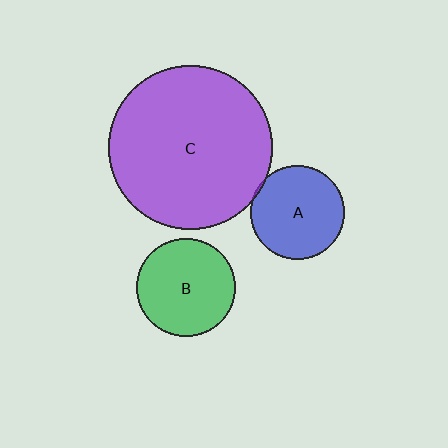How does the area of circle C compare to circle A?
Approximately 3.1 times.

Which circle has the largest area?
Circle C (purple).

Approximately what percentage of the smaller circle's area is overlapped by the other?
Approximately 5%.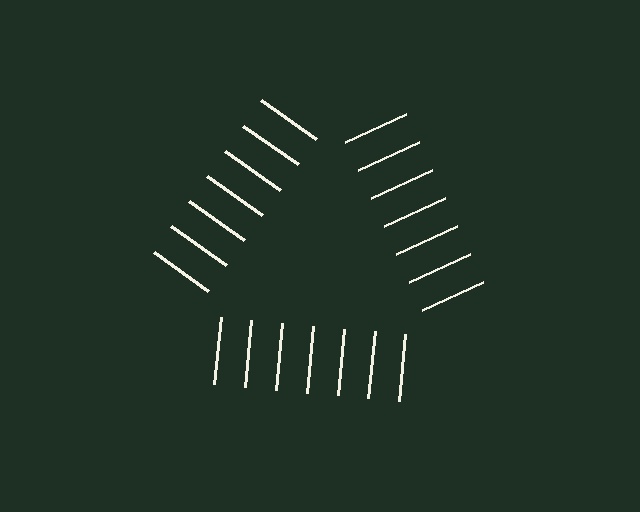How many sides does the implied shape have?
3 sides — the line-ends trace a triangle.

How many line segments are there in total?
21 — 7 along each of the 3 edges.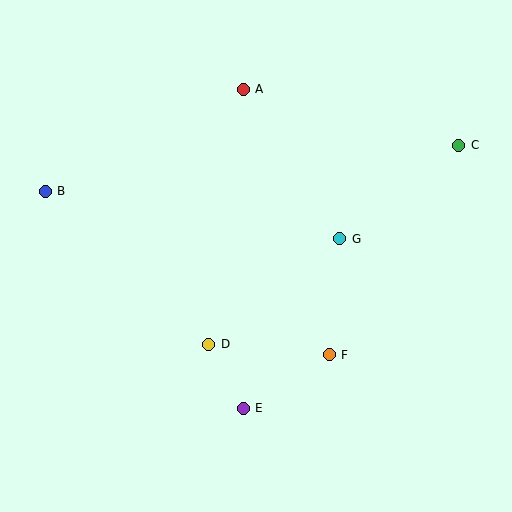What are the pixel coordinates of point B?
Point B is at (45, 191).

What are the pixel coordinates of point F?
Point F is at (329, 355).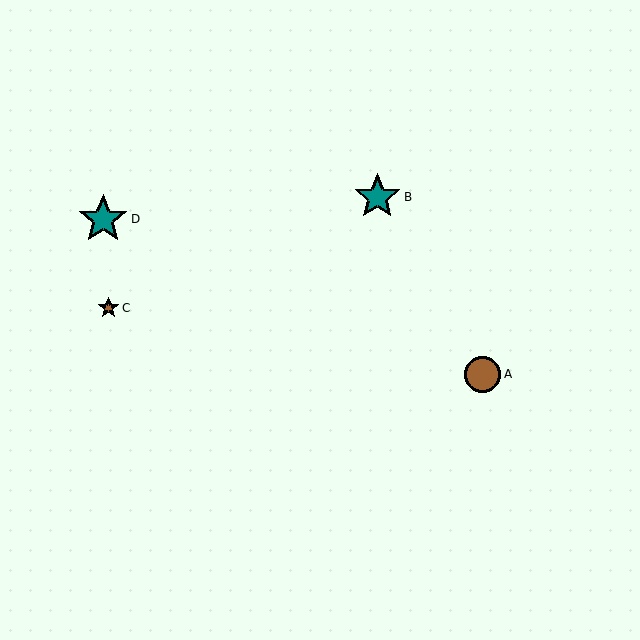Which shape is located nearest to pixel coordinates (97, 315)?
The brown star (labeled C) at (109, 308) is nearest to that location.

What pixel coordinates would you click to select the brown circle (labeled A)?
Click at (483, 374) to select the brown circle A.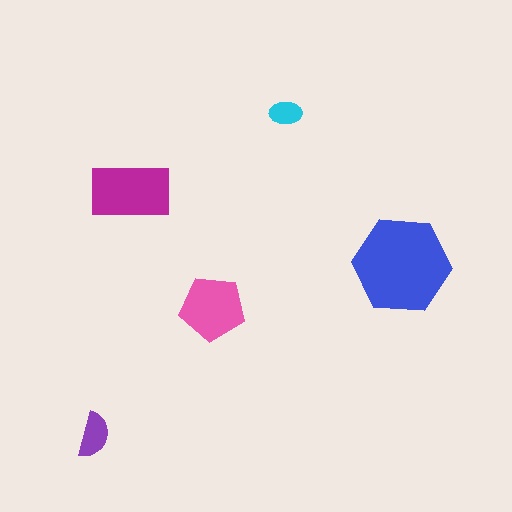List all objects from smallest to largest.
The cyan ellipse, the purple semicircle, the pink pentagon, the magenta rectangle, the blue hexagon.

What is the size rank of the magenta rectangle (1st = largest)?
2nd.